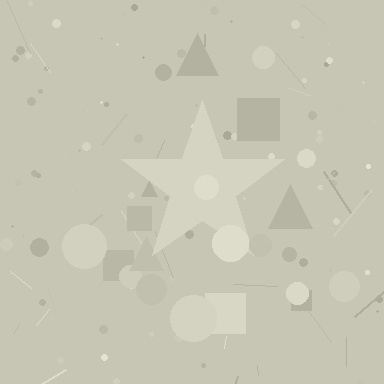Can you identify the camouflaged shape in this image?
The camouflaged shape is a star.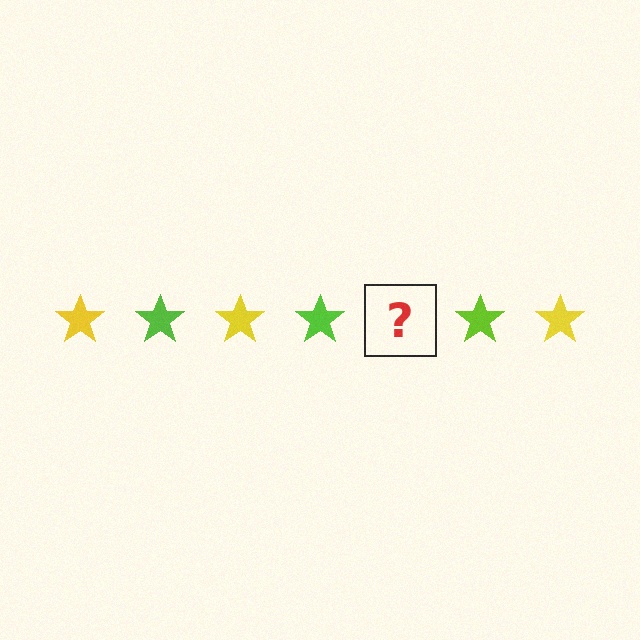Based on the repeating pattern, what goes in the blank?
The blank should be a yellow star.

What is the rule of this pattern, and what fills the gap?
The rule is that the pattern cycles through yellow, lime stars. The gap should be filled with a yellow star.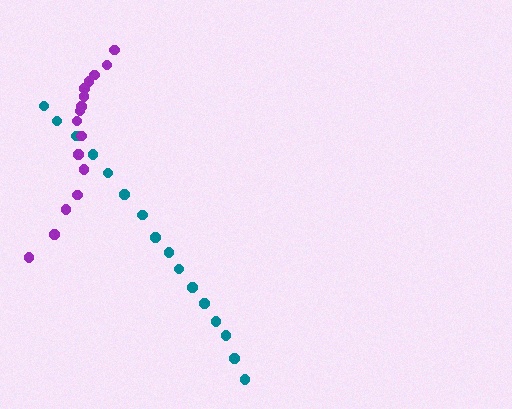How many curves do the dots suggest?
There are 2 distinct paths.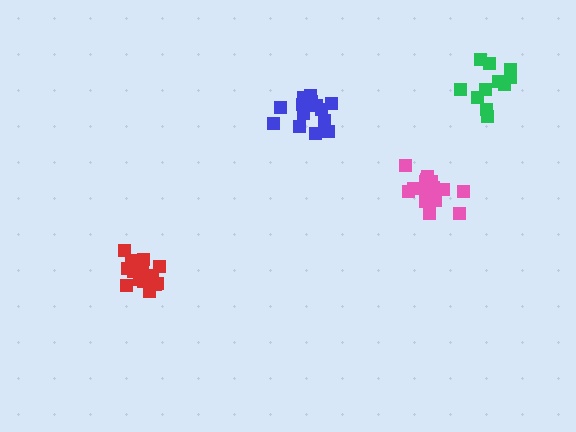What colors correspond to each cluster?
The clusters are colored: red, pink, blue, green.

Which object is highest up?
The green cluster is topmost.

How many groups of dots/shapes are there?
There are 4 groups.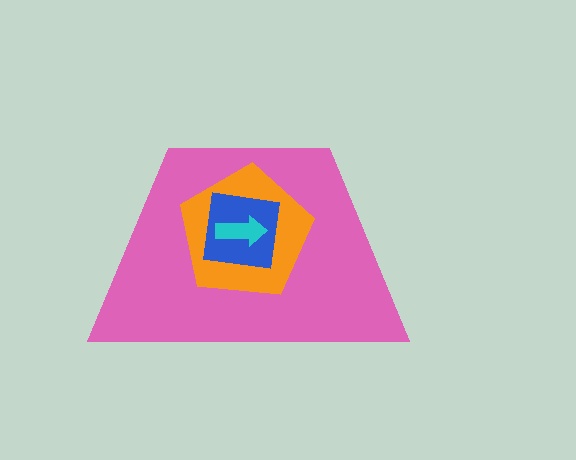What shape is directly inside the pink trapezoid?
The orange pentagon.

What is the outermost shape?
The pink trapezoid.